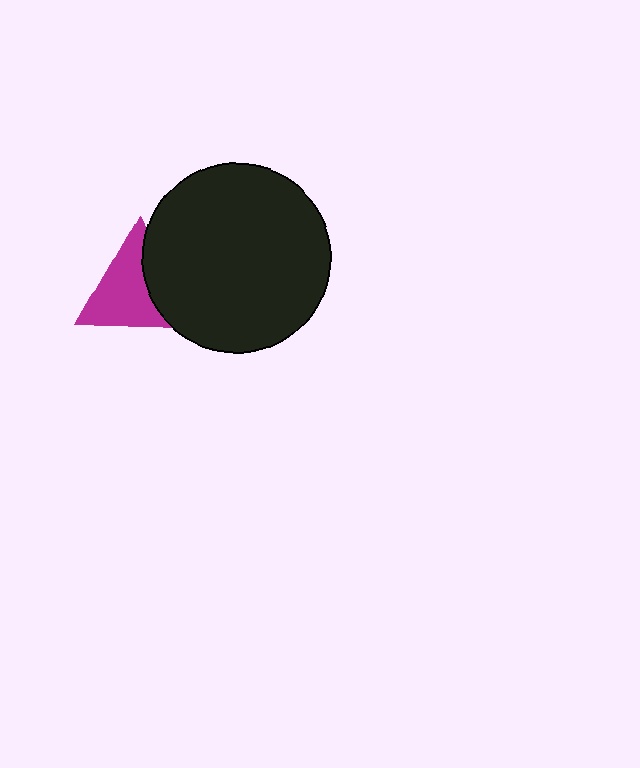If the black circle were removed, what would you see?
You would see the complete magenta triangle.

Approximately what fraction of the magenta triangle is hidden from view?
Roughly 35% of the magenta triangle is hidden behind the black circle.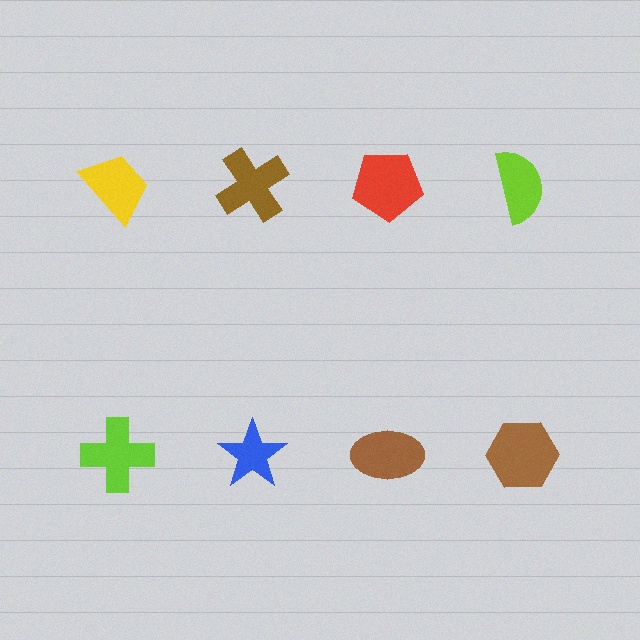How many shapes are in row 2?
4 shapes.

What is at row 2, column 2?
A blue star.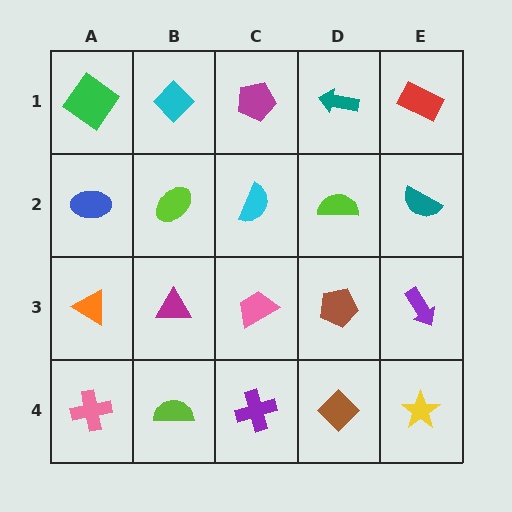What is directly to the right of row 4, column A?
A lime semicircle.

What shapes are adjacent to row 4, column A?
An orange triangle (row 3, column A), a lime semicircle (row 4, column B).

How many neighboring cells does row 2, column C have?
4.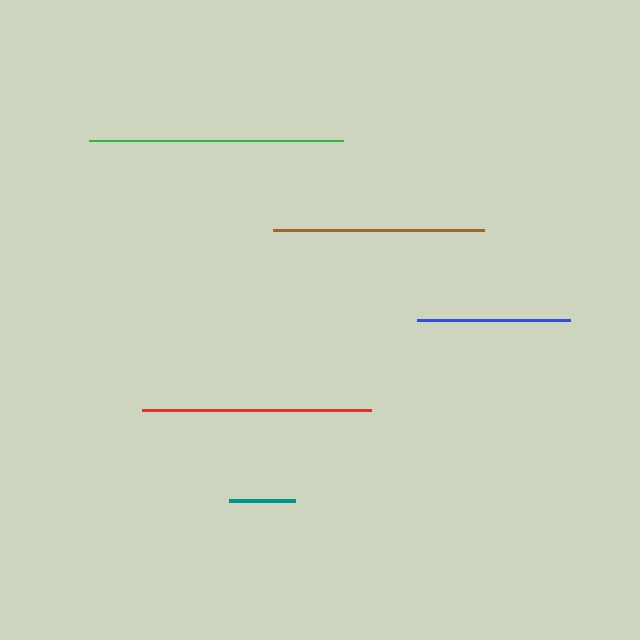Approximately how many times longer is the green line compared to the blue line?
The green line is approximately 1.7 times the length of the blue line.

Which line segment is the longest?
The green line is the longest at approximately 254 pixels.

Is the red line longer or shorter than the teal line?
The red line is longer than the teal line.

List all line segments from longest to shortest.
From longest to shortest: green, red, brown, blue, teal.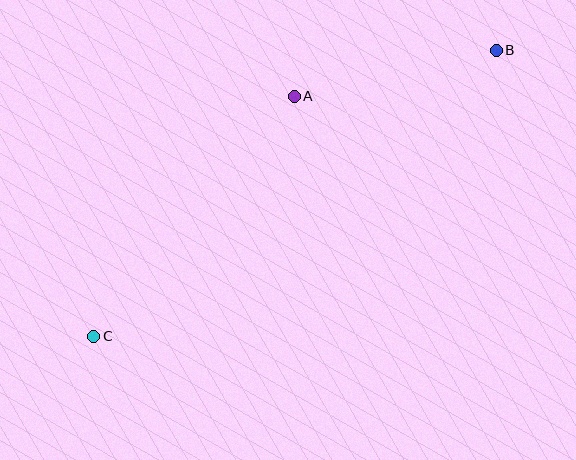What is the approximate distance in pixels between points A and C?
The distance between A and C is approximately 312 pixels.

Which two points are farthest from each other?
Points B and C are farthest from each other.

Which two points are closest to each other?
Points A and B are closest to each other.